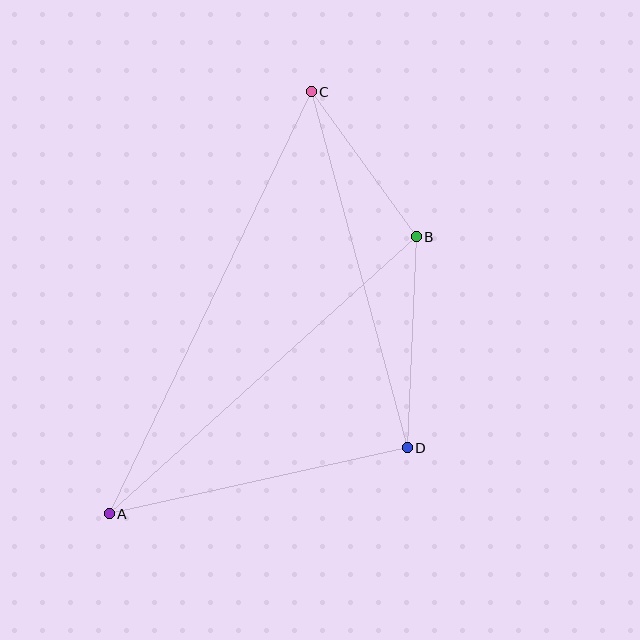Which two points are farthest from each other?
Points A and C are farthest from each other.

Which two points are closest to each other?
Points B and C are closest to each other.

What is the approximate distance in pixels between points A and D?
The distance between A and D is approximately 305 pixels.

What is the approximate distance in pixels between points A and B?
The distance between A and B is approximately 413 pixels.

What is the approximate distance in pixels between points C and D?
The distance between C and D is approximately 369 pixels.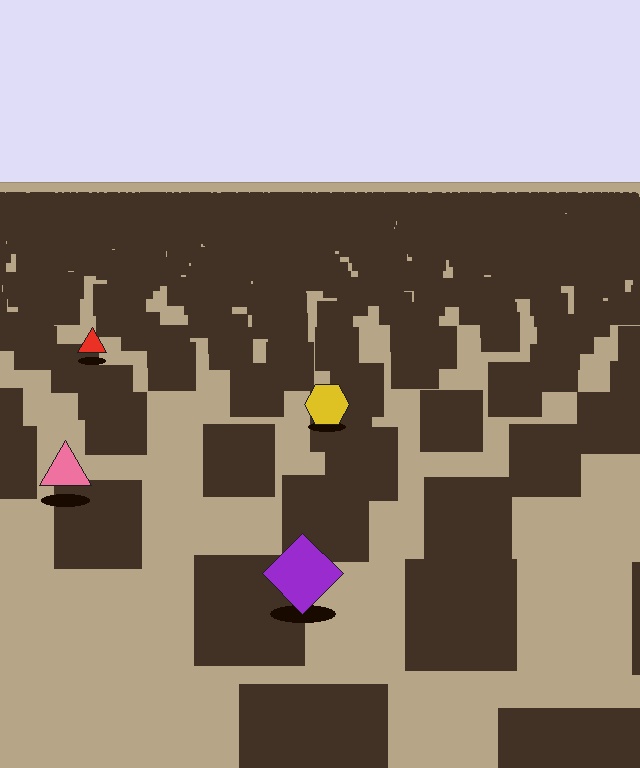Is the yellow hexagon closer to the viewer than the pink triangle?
No. The pink triangle is closer — you can tell from the texture gradient: the ground texture is coarser near it.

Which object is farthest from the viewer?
The red triangle is farthest from the viewer. It appears smaller and the ground texture around it is denser.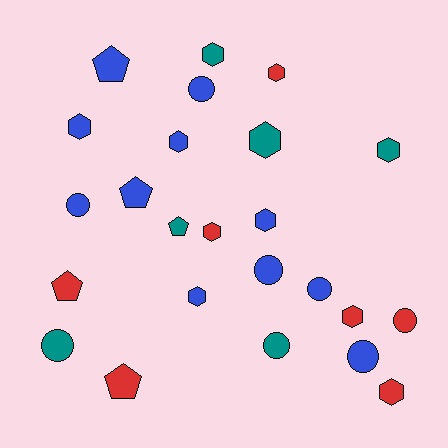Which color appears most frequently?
Blue, with 11 objects.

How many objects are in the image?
There are 24 objects.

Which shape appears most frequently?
Hexagon, with 11 objects.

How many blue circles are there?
There are 5 blue circles.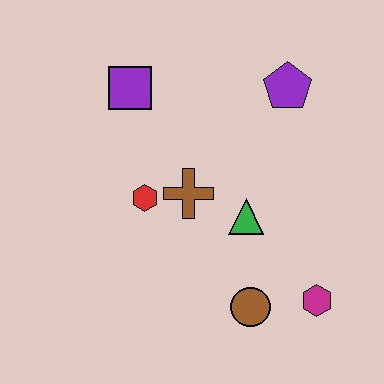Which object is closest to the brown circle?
The magenta hexagon is closest to the brown circle.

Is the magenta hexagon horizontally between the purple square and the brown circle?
No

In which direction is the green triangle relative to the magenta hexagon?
The green triangle is above the magenta hexagon.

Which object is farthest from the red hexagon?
The magenta hexagon is farthest from the red hexagon.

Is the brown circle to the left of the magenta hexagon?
Yes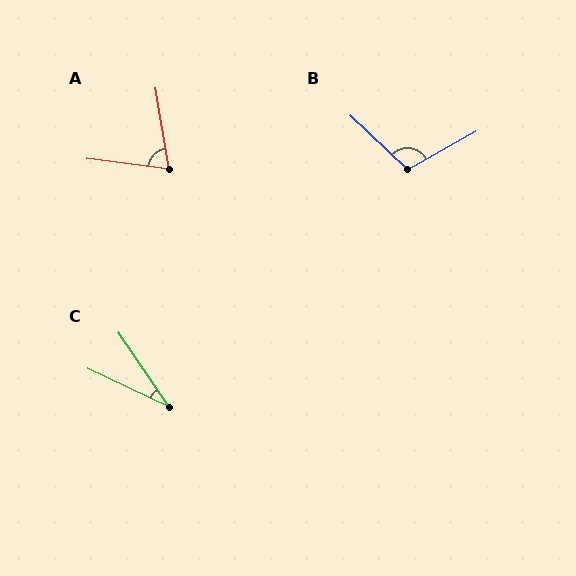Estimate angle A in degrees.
Approximately 73 degrees.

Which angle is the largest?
B, at approximately 107 degrees.